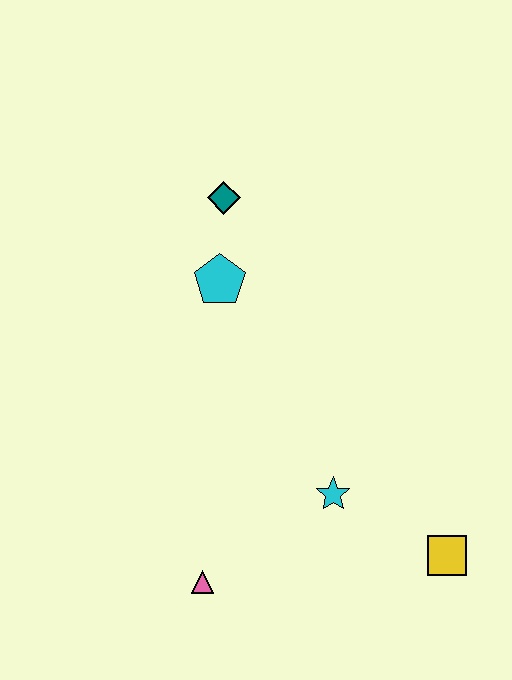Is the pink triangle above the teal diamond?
No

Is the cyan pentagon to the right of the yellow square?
No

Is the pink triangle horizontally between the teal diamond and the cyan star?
No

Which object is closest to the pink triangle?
The cyan star is closest to the pink triangle.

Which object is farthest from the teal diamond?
The yellow square is farthest from the teal diamond.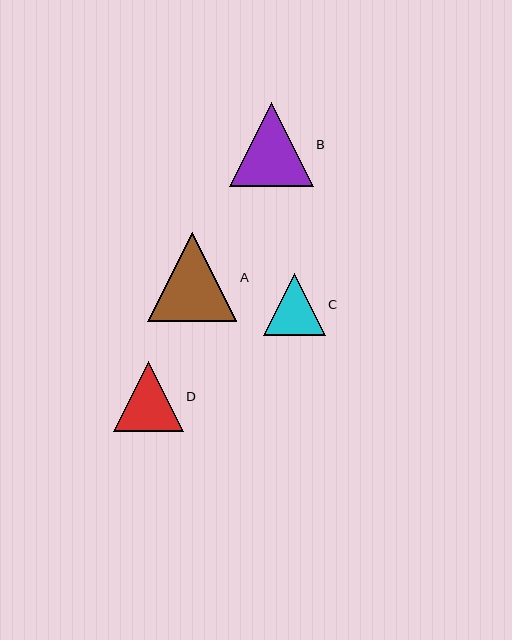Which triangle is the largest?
Triangle A is the largest with a size of approximately 89 pixels.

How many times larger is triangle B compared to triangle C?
Triangle B is approximately 1.4 times the size of triangle C.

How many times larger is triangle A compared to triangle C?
Triangle A is approximately 1.4 times the size of triangle C.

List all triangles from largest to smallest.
From largest to smallest: A, B, D, C.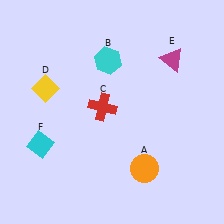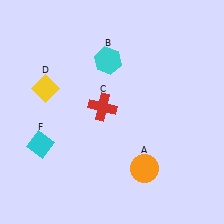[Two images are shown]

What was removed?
The magenta triangle (E) was removed in Image 2.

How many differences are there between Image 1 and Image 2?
There is 1 difference between the two images.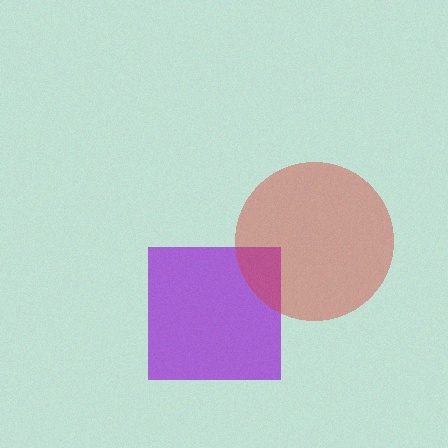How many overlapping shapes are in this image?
There are 2 overlapping shapes in the image.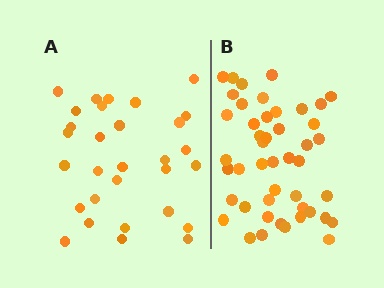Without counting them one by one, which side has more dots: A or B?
Region B (the right region) has more dots.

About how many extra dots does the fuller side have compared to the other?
Region B has approximately 15 more dots than region A.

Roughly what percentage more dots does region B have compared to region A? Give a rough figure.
About 55% more.